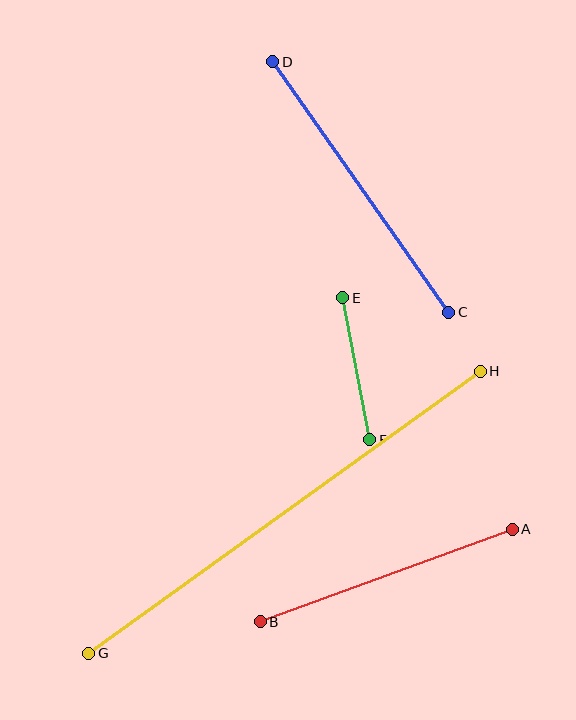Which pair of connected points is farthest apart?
Points G and H are farthest apart.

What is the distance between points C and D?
The distance is approximately 307 pixels.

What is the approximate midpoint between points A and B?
The midpoint is at approximately (386, 575) pixels.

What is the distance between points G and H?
The distance is approximately 482 pixels.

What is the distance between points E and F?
The distance is approximately 145 pixels.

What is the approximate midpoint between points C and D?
The midpoint is at approximately (361, 187) pixels.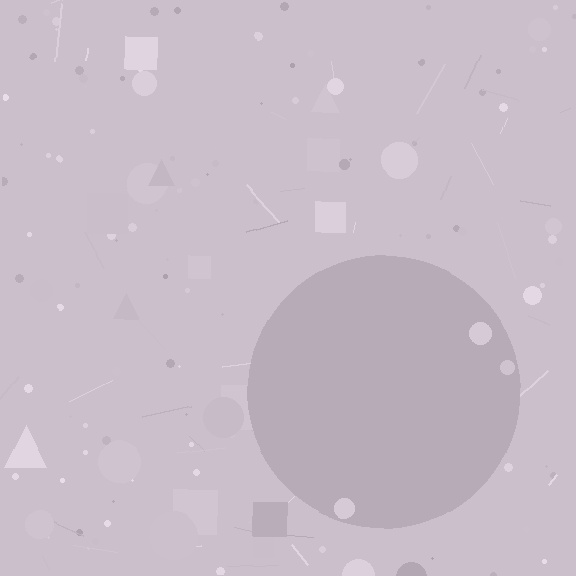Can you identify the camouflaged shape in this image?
The camouflaged shape is a circle.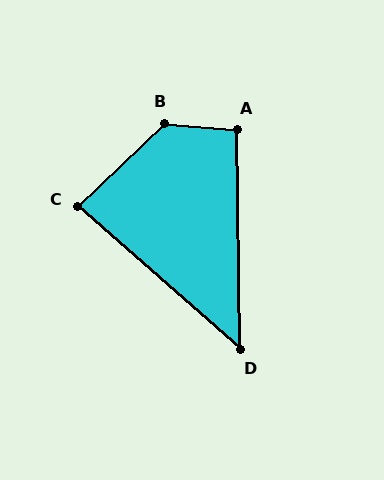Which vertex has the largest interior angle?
B, at approximately 132 degrees.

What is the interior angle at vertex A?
Approximately 96 degrees (obtuse).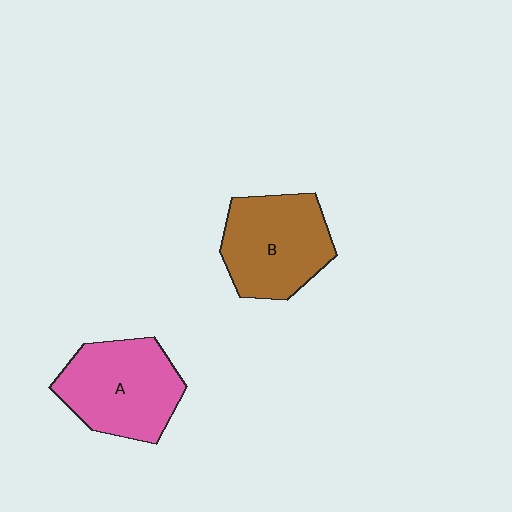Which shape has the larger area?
Shape A (pink).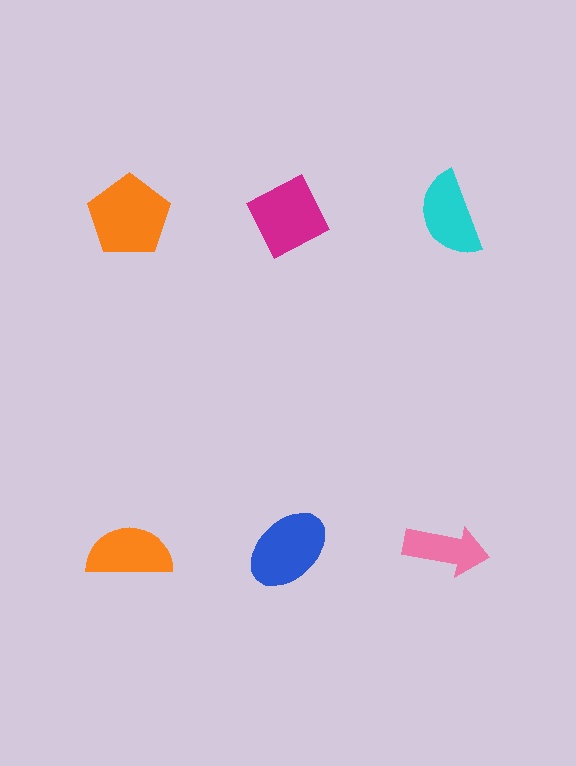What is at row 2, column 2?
A blue ellipse.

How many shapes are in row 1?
3 shapes.